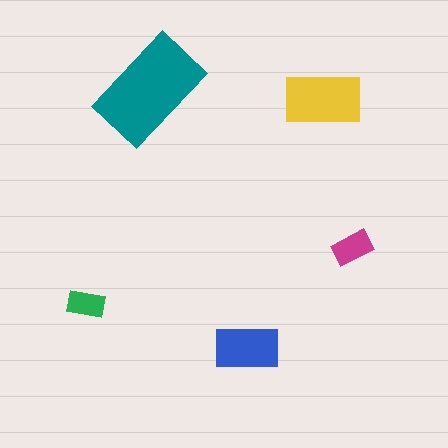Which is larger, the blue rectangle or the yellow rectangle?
The yellow one.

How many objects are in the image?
There are 5 objects in the image.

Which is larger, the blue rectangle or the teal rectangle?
The teal one.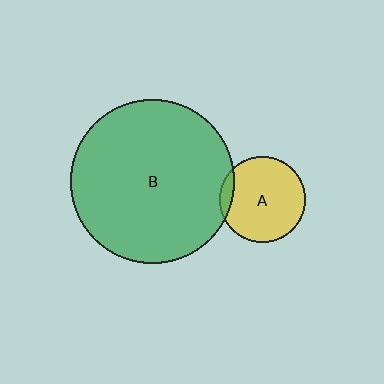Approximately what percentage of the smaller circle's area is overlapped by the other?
Approximately 10%.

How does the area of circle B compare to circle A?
Approximately 3.6 times.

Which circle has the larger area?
Circle B (green).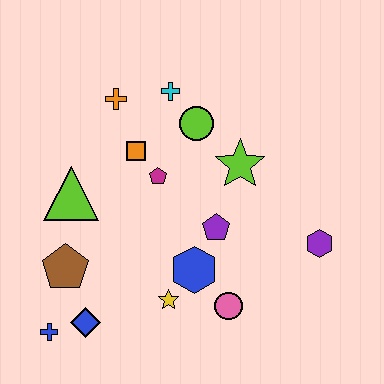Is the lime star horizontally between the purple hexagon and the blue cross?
Yes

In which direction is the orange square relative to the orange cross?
The orange square is below the orange cross.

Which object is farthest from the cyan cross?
The blue cross is farthest from the cyan cross.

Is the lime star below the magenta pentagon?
No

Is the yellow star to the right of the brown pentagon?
Yes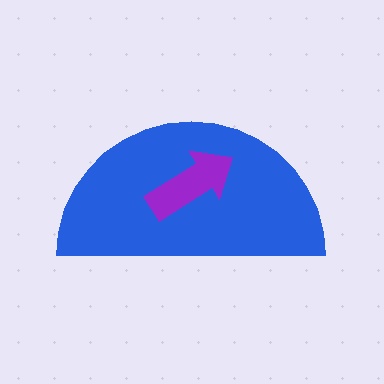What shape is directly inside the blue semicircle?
The purple arrow.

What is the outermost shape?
The blue semicircle.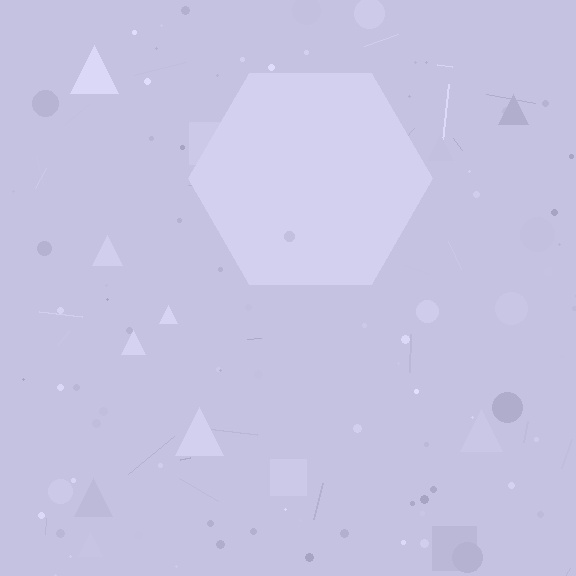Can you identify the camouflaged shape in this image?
The camouflaged shape is a hexagon.